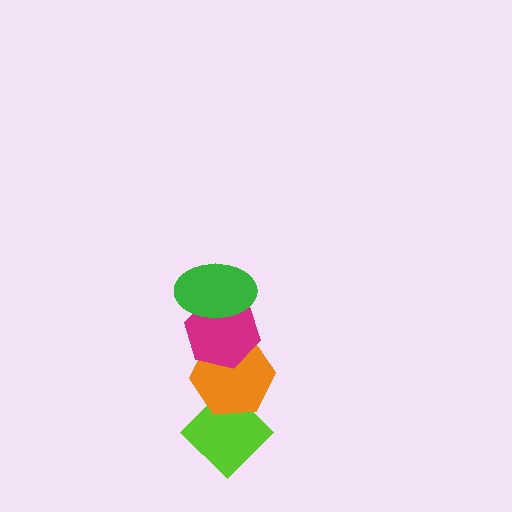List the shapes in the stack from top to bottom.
From top to bottom: the green ellipse, the magenta hexagon, the orange hexagon, the lime diamond.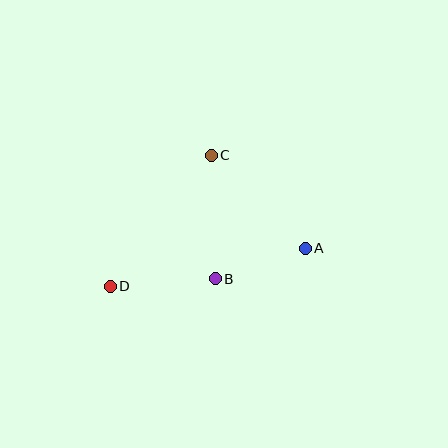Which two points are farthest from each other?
Points A and D are farthest from each other.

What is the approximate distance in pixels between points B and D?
The distance between B and D is approximately 105 pixels.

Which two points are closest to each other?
Points A and B are closest to each other.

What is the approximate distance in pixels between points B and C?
The distance between B and C is approximately 123 pixels.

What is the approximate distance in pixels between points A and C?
The distance between A and C is approximately 132 pixels.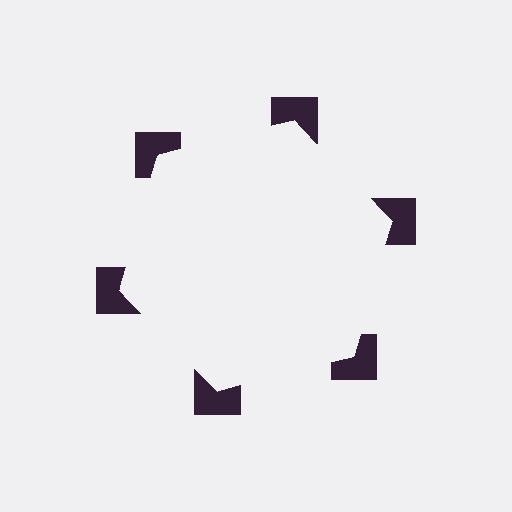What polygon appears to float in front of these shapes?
An illusory hexagon — its edges are inferred from the aligned wedge cuts in the notched squares, not physically drawn.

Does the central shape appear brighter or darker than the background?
It typically appears slightly brighter than the background, even though no actual brightness change is drawn.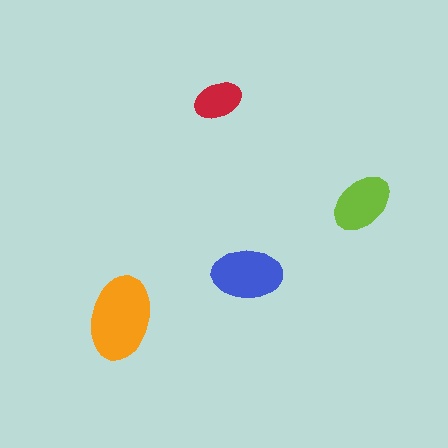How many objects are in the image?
There are 4 objects in the image.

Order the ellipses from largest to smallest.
the orange one, the blue one, the lime one, the red one.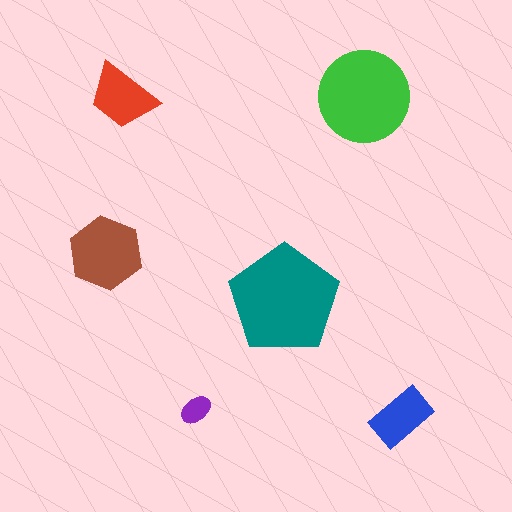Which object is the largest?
The teal pentagon.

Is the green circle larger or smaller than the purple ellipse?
Larger.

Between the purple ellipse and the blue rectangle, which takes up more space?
The blue rectangle.